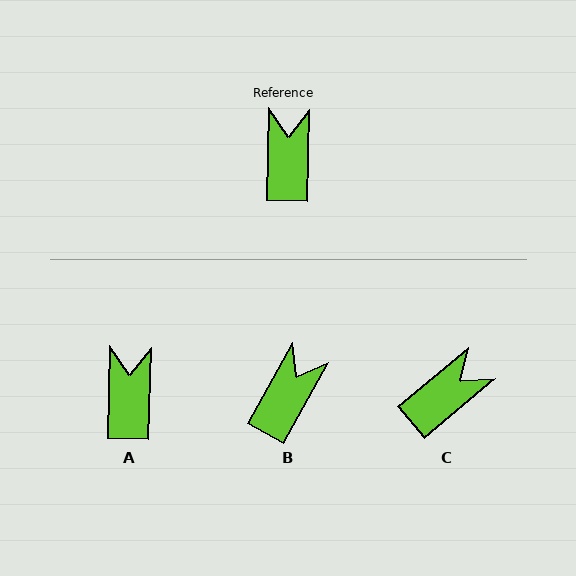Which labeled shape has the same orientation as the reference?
A.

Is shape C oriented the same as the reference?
No, it is off by about 48 degrees.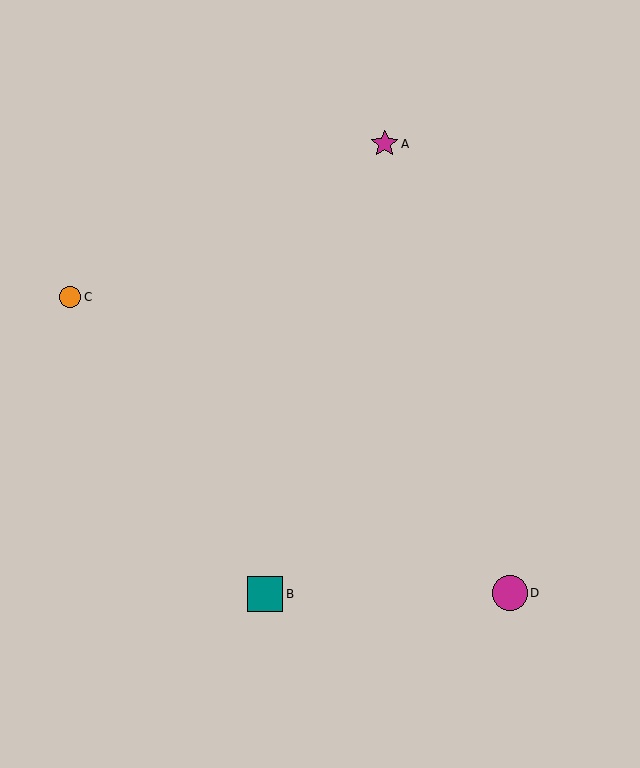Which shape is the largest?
The teal square (labeled B) is the largest.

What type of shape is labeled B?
Shape B is a teal square.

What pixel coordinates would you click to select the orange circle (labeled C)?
Click at (70, 297) to select the orange circle C.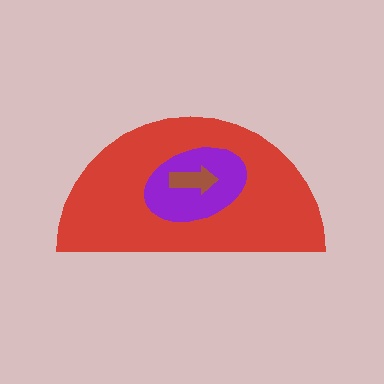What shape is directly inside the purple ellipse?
The brown arrow.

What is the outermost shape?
The red semicircle.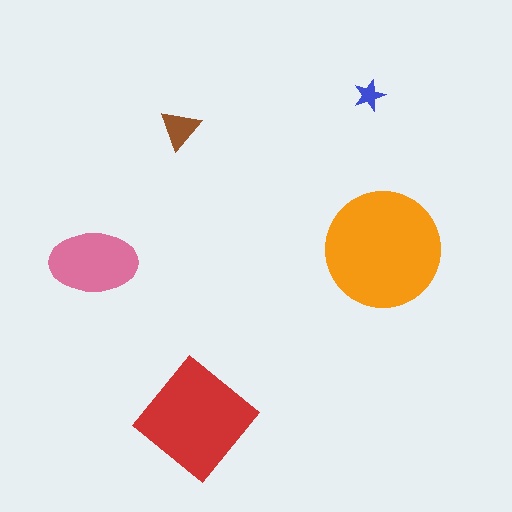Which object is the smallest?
The blue star.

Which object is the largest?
The orange circle.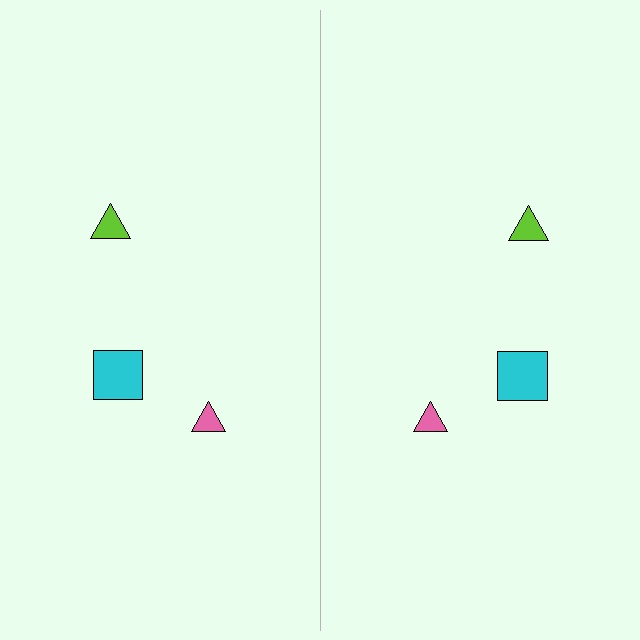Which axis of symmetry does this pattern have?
The pattern has a vertical axis of symmetry running through the center of the image.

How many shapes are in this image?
There are 6 shapes in this image.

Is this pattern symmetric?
Yes, this pattern has bilateral (reflection) symmetry.